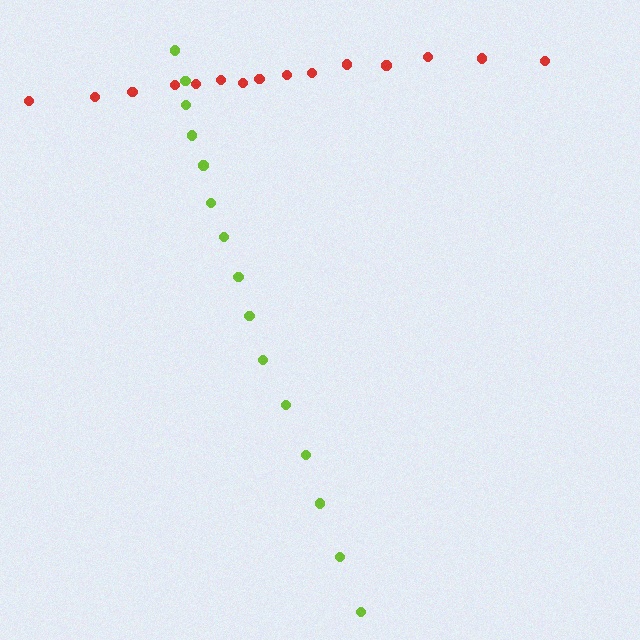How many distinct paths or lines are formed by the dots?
There are 2 distinct paths.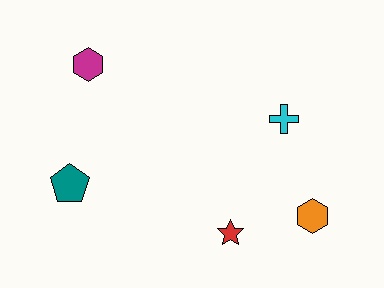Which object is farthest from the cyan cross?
The teal pentagon is farthest from the cyan cross.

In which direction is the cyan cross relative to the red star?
The cyan cross is above the red star.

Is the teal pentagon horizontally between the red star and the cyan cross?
No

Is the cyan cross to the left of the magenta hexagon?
No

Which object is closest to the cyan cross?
The orange hexagon is closest to the cyan cross.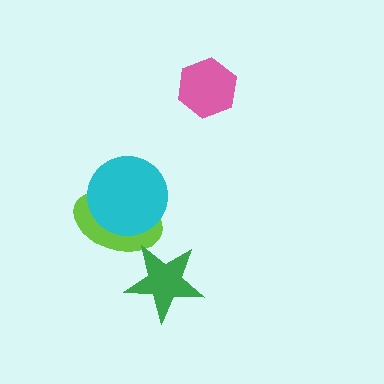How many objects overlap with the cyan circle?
1 object overlaps with the cyan circle.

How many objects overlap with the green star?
1 object overlaps with the green star.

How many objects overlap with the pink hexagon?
0 objects overlap with the pink hexagon.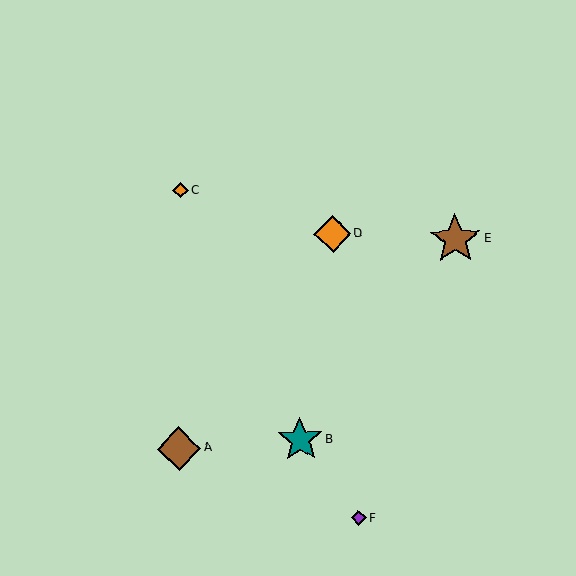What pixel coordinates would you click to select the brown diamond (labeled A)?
Click at (179, 449) to select the brown diamond A.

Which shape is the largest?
The brown star (labeled E) is the largest.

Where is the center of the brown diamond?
The center of the brown diamond is at (179, 449).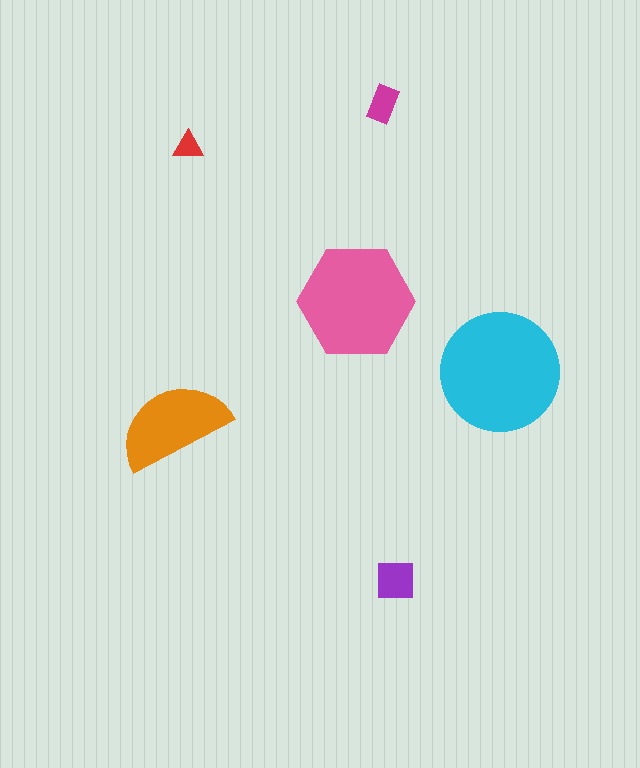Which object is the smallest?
The red triangle.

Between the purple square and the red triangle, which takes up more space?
The purple square.